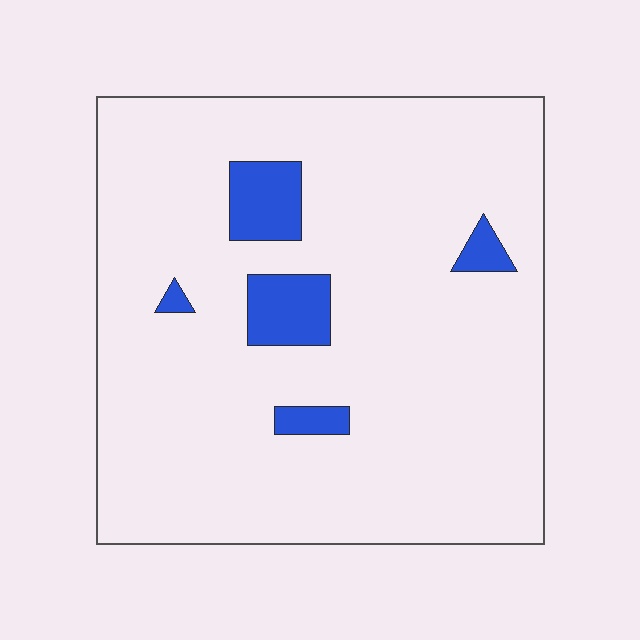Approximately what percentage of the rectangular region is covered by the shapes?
Approximately 10%.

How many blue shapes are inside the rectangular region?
5.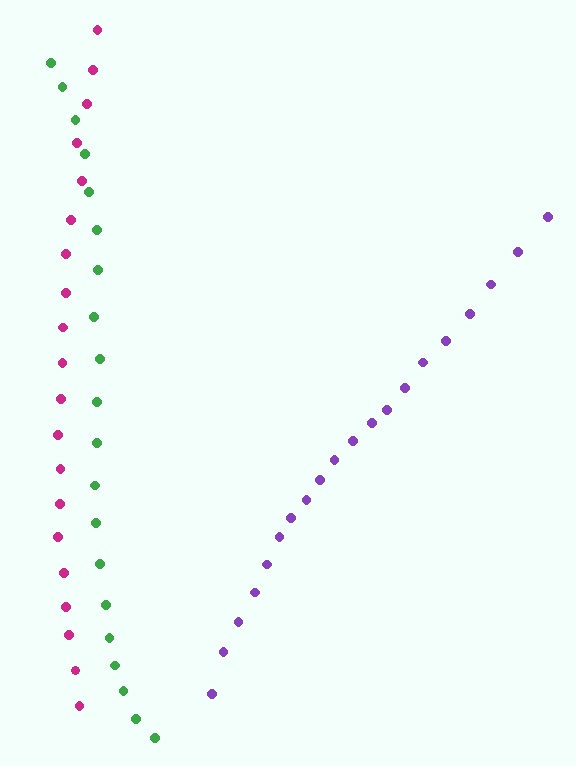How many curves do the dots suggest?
There are 3 distinct paths.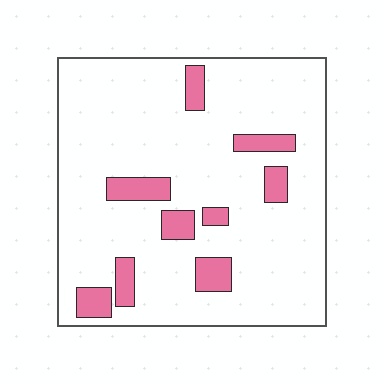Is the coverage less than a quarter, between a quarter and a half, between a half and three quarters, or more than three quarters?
Less than a quarter.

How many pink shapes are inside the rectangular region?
9.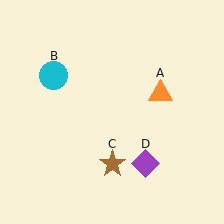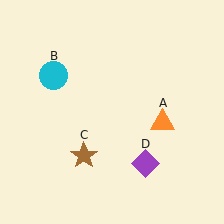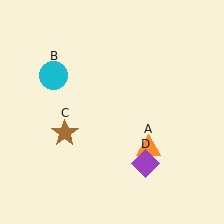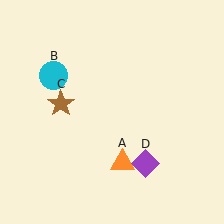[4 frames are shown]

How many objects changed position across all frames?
2 objects changed position: orange triangle (object A), brown star (object C).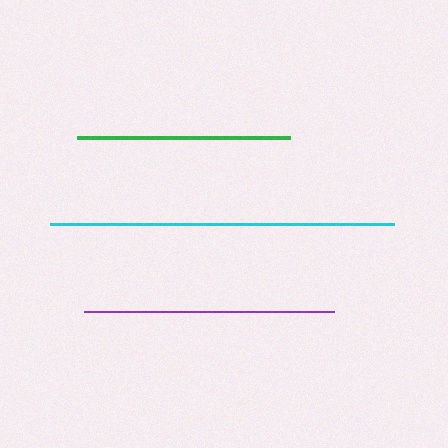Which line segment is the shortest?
The green line is the shortest at approximately 213 pixels.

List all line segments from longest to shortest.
From longest to shortest: cyan, purple, green.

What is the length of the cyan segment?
The cyan segment is approximately 343 pixels long.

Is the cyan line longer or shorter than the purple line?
The cyan line is longer than the purple line.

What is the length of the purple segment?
The purple segment is approximately 250 pixels long.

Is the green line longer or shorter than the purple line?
The purple line is longer than the green line.